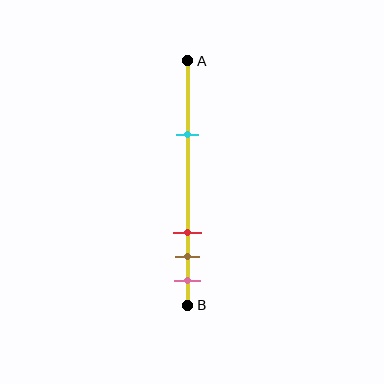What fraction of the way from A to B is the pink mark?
The pink mark is approximately 90% (0.9) of the way from A to B.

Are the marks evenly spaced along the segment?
No, the marks are not evenly spaced.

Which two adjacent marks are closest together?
The brown and pink marks are the closest adjacent pair.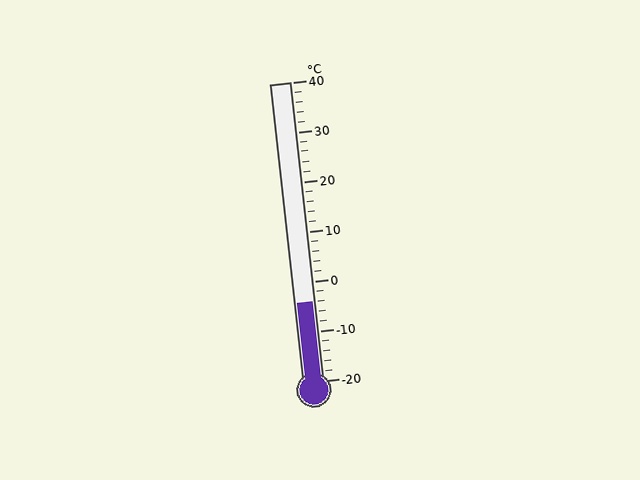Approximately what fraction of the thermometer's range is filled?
The thermometer is filled to approximately 25% of its range.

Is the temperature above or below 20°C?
The temperature is below 20°C.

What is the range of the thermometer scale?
The thermometer scale ranges from -20°C to 40°C.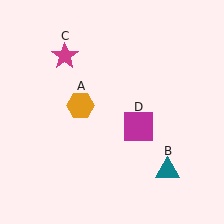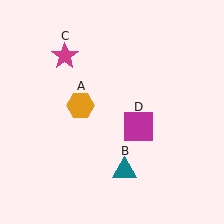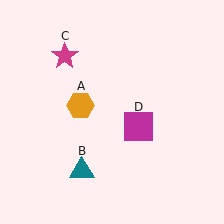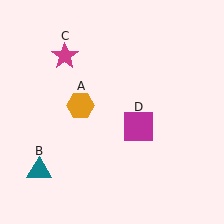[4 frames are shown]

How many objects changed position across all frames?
1 object changed position: teal triangle (object B).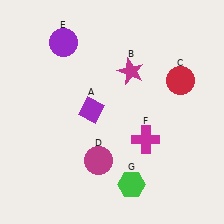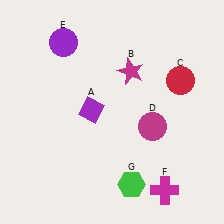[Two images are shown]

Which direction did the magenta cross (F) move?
The magenta cross (F) moved down.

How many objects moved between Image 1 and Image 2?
2 objects moved between the two images.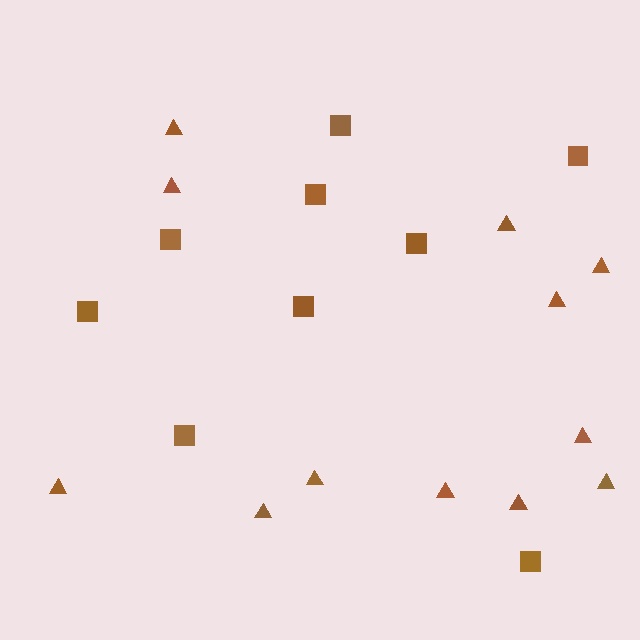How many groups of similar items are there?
There are 2 groups: one group of triangles (12) and one group of squares (9).